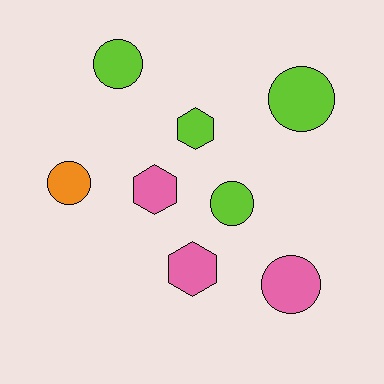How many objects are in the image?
There are 8 objects.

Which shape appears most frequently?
Circle, with 5 objects.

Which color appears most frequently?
Lime, with 4 objects.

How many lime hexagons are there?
There is 1 lime hexagon.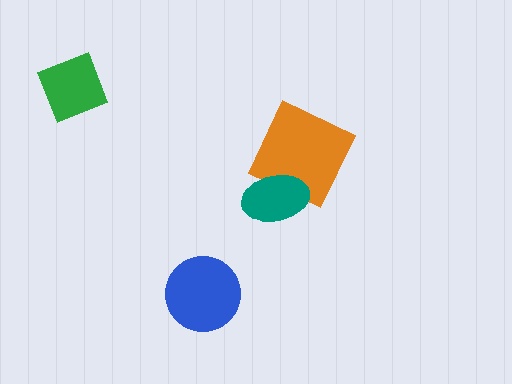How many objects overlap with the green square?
0 objects overlap with the green square.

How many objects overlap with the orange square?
1 object overlaps with the orange square.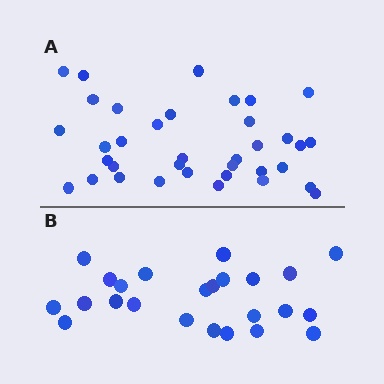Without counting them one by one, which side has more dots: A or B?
Region A (the top region) has more dots.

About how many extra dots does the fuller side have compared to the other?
Region A has roughly 12 or so more dots than region B.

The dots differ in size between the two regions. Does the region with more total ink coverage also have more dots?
No. Region B has more total ink coverage because its dots are larger, but region A actually contains more individual dots. Total area can be misleading — the number of items is what matters here.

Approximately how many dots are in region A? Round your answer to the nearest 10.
About 40 dots. (The exact count is 36, which rounds to 40.)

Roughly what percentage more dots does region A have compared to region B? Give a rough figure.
About 50% more.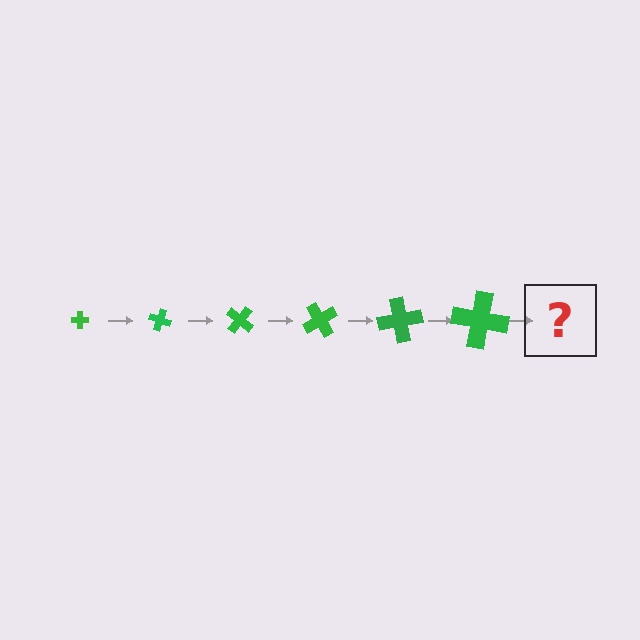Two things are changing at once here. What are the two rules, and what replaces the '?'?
The two rules are that the cross grows larger each step and it rotates 20 degrees each step. The '?' should be a cross, larger than the previous one and rotated 120 degrees from the start.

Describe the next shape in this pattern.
It should be a cross, larger than the previous one and rotated 120 degrees from the start.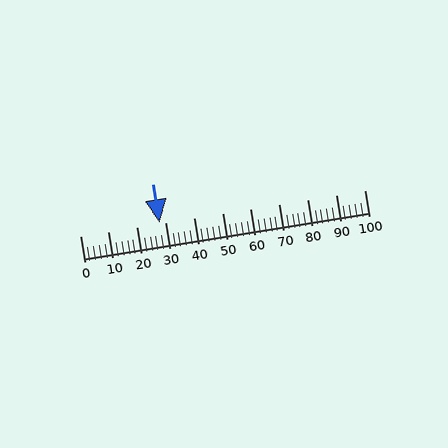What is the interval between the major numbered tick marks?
The major tick marks are spaced 10 units apart.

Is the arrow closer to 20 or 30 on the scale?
The arrow is closer to 30.